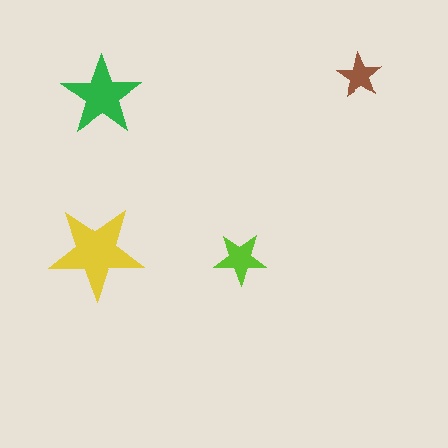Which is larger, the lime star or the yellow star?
The yellow one.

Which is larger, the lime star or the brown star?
The lime one.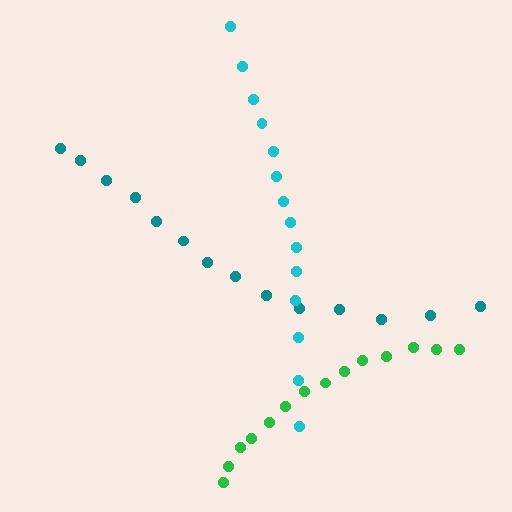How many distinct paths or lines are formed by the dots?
There are 3 distinct paths.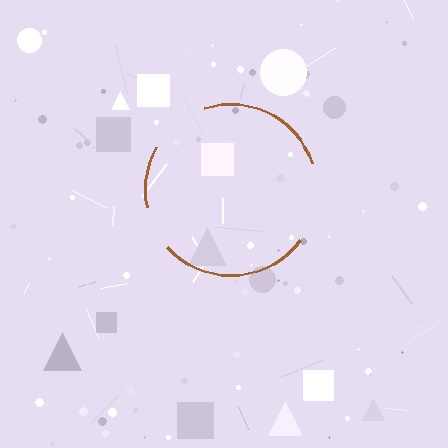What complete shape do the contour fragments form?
The contour fragments form a circle.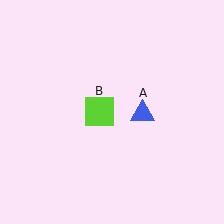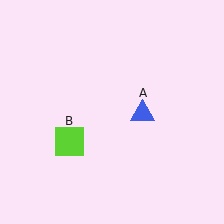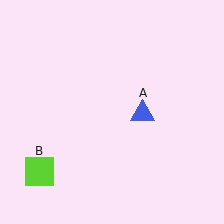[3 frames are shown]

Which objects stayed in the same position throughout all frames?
Blue triangle (object A) remained stationary.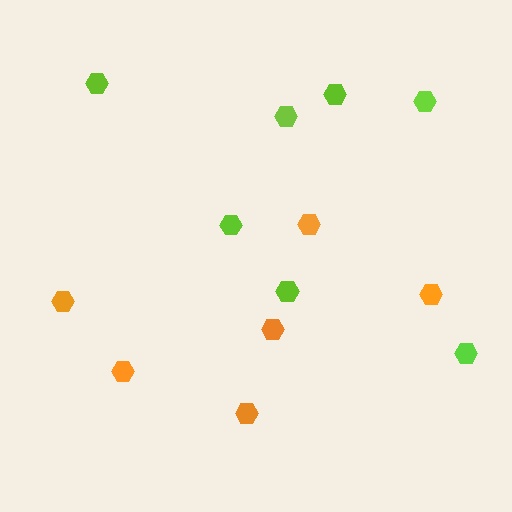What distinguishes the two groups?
There are 2 groups: one group of lime hexagons (7) and one group of orange hexagons (6).